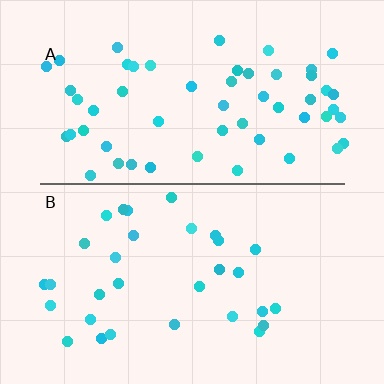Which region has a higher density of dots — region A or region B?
A (the top).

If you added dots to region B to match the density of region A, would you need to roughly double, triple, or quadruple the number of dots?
Approximately double.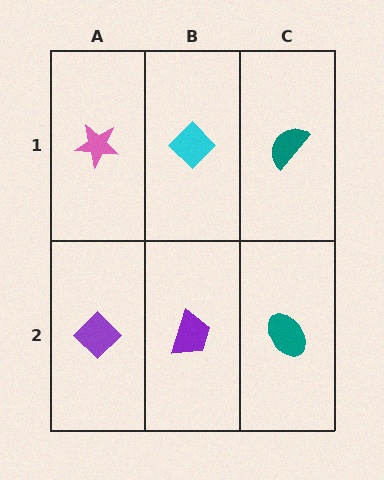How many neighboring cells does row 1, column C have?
2.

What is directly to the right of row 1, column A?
A cyan diamond.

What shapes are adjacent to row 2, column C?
A teal semicircle (row 1, column C), a purple trapezoid (row 2, column B).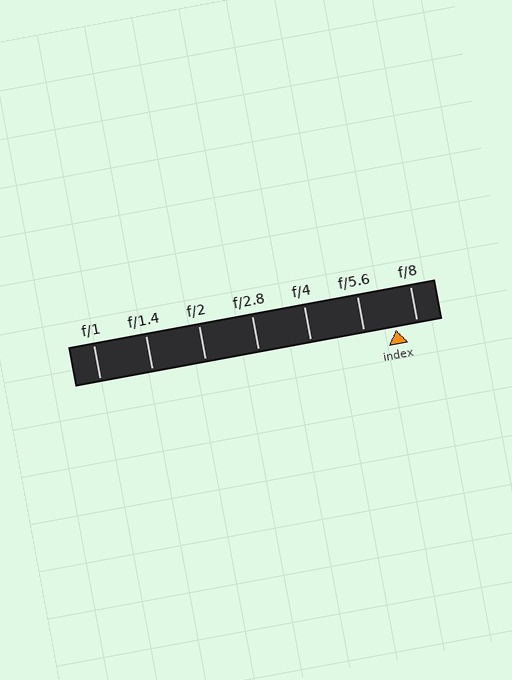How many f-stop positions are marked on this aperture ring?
There are 7 f-stop positions marked.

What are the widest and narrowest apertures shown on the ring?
The widest aperture shown is f/1 and the narrowest is f/8.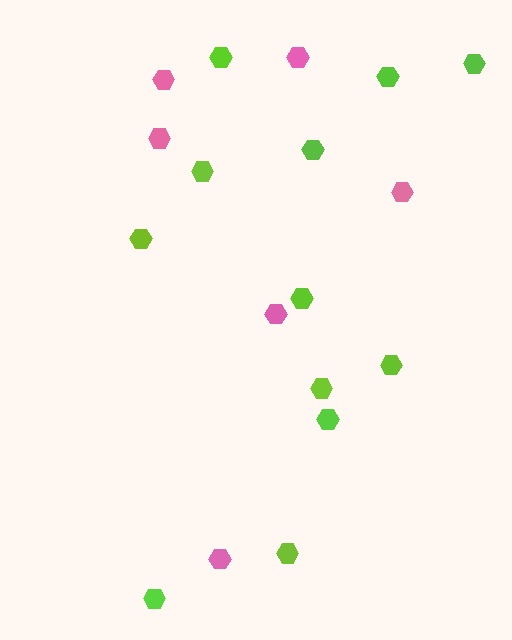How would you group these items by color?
There are 2 groups: one group of pink hexagons (6) and one group of lime hexagons (12).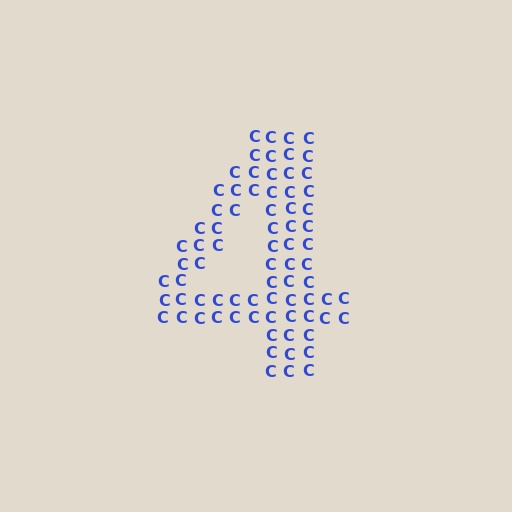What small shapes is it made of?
It is made of small letter C's.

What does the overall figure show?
The overall figure shows the digit 4.